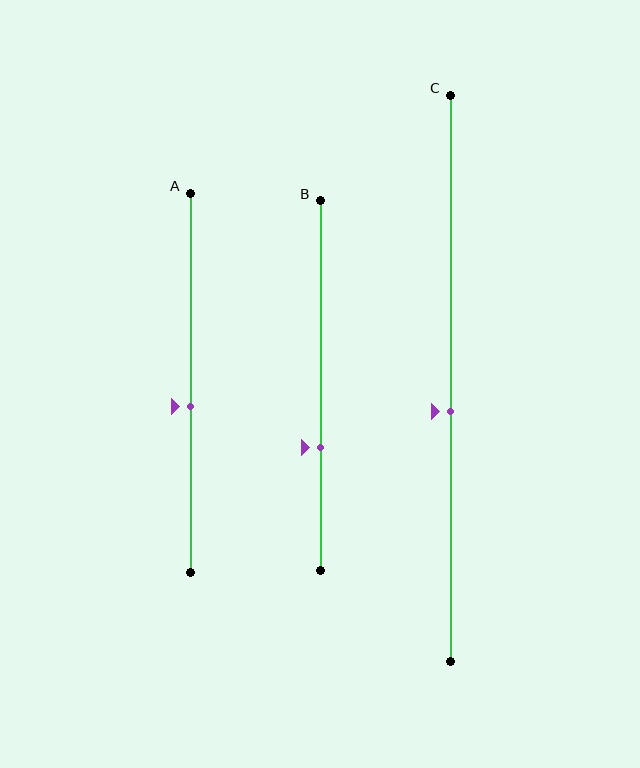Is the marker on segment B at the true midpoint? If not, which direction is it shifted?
No, the marker on segment B is shifted downward by about 17% of the segment length.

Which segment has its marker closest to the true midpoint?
Segment C has its marker closest to the true midpoint.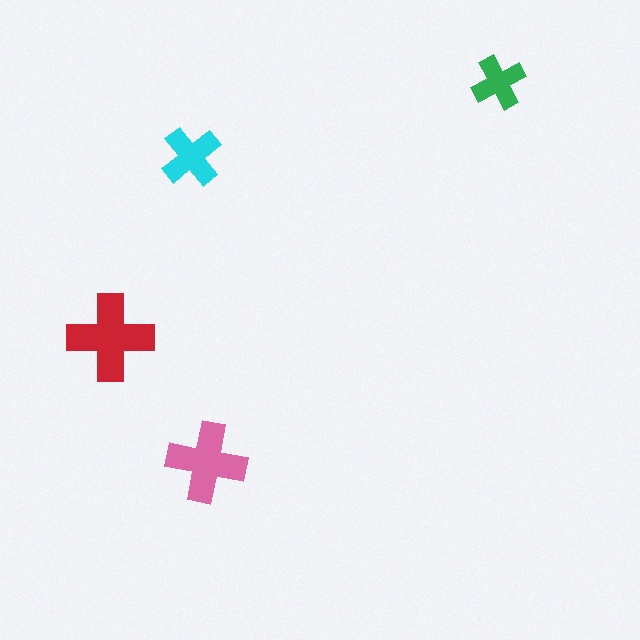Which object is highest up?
The green cross is topmost.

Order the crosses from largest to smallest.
the red one, the pink one, the cyan one, the green one.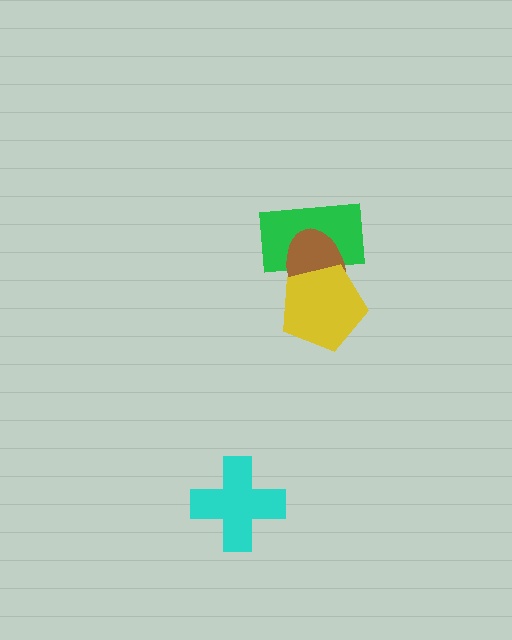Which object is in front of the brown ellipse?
The yellow pentagon is in front of the brown ellipse.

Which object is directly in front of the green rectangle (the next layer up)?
The brown ellipse is directly in front of the green rectangle.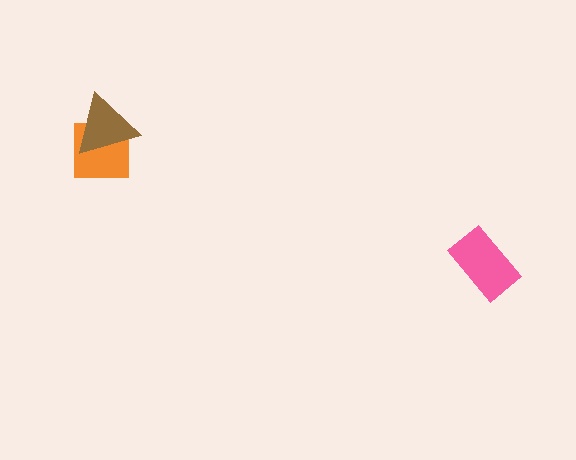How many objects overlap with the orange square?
1 object overlaps with the orange square.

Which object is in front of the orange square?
The brown triangle is in front of the orange square.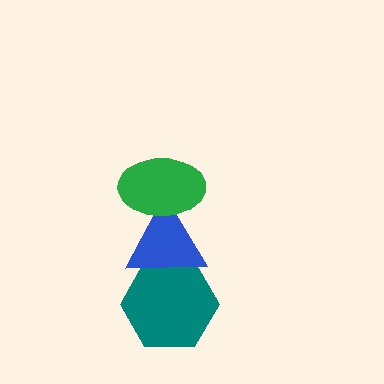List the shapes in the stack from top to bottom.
From top to bottom: the green ellipse, the blue triangle, the teal hexagon.